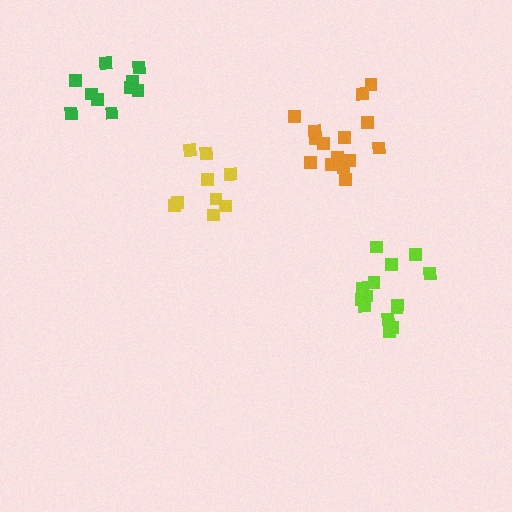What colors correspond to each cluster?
The clusters are colored: orange, yellow, green, lime.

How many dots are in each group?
Group 1: 15 dots, Group 2: 9 dots, Group 3: 10 dots, Group 4: 15 dots (49 total).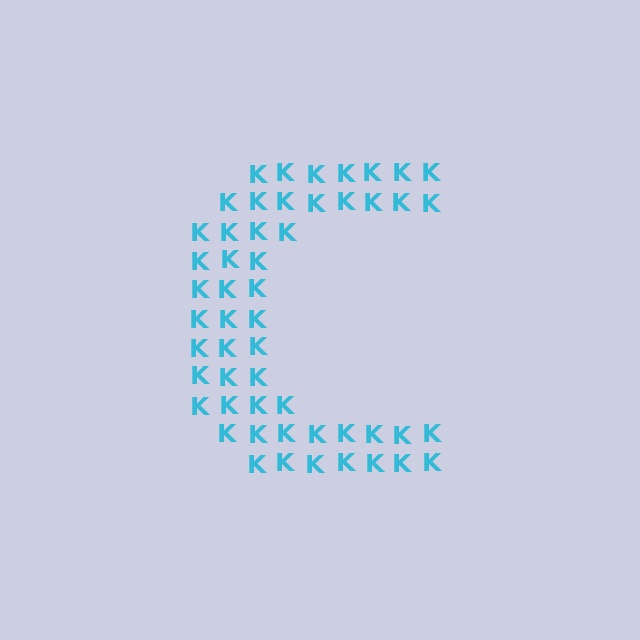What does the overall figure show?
The overall figure shows the letter C.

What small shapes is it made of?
It is made of small letter K's.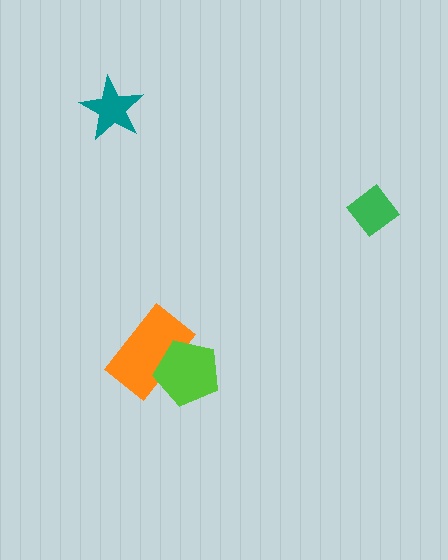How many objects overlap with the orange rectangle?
1 object overlaps with the orange rectangle.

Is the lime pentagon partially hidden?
No, no other shape covers it.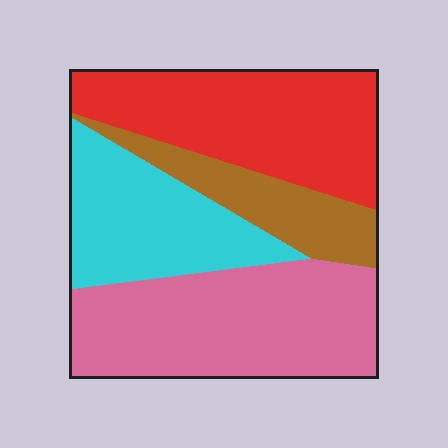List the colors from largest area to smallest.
From largest to smallest: pink, red, cyan, brown.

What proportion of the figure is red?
Red covers around 30% of the figure.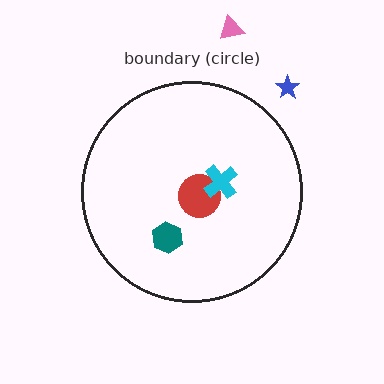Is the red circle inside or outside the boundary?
Inside.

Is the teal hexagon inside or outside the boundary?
Inside.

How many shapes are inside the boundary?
3 inside, 2 outside.